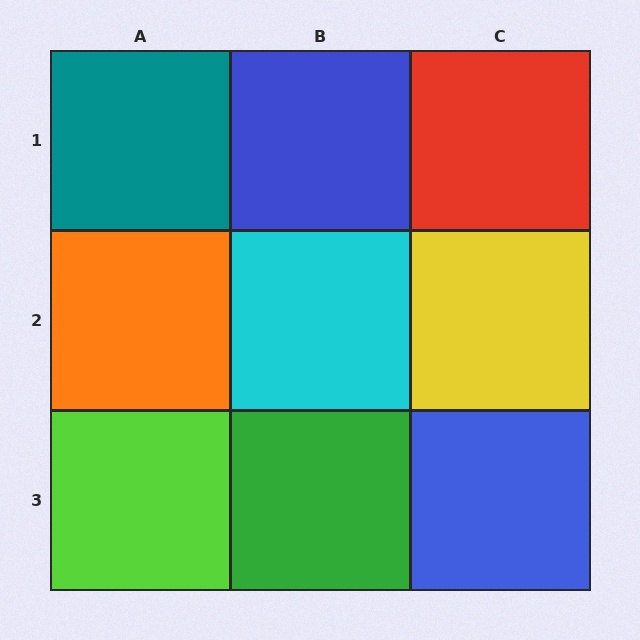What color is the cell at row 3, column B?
Green.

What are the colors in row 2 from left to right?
Orange, cyan, yellow.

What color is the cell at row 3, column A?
Lime.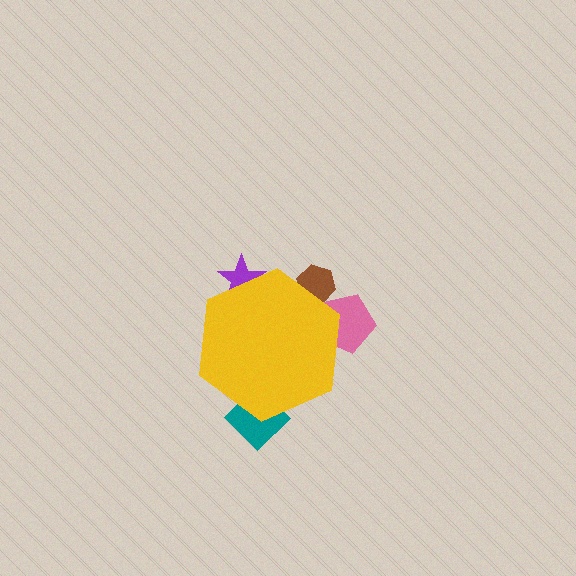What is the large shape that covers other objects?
A yellow hexagon.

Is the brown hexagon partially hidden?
Yes, the brown hexagon is partially hidden behind the yellow hexagon.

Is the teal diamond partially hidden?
Yes, the teal diamond is partially hidden behind the yellow hexagon.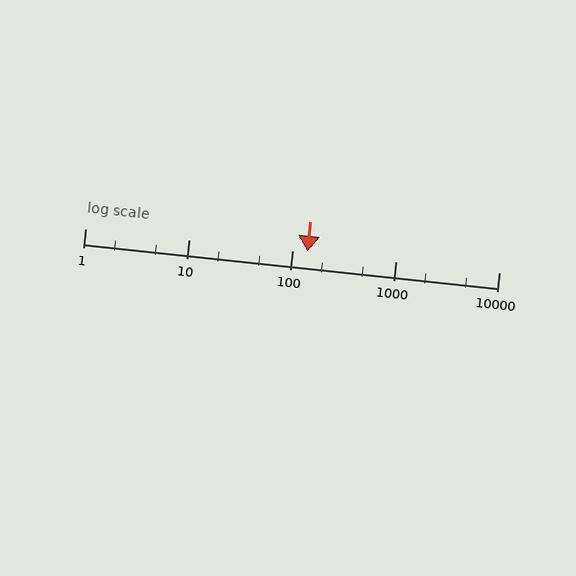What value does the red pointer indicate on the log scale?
The pointer indicates approximately 140.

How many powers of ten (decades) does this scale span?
The scale spans 4 decades, from 1 to 10000.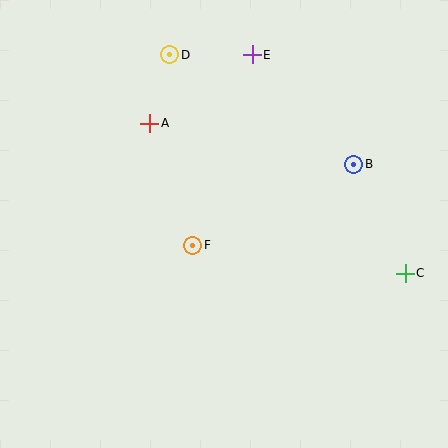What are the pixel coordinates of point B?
Point B is at (354, 164).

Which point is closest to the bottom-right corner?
Point C is closest to the bottom-right corner.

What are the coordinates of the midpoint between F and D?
The midpoint between F and D is at (181, 150).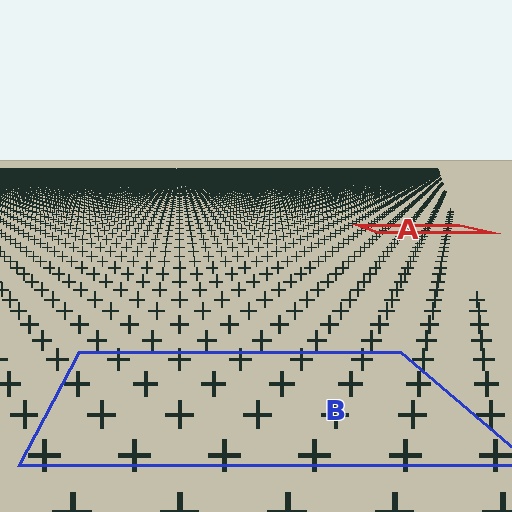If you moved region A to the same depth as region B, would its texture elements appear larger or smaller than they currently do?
They would appear larger. At a closer depth, the same texture elements are projected at a bigger on-screen size.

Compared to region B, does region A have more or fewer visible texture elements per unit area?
Region A has more texture elements per unit area — they are packed more densely because it is farther away.